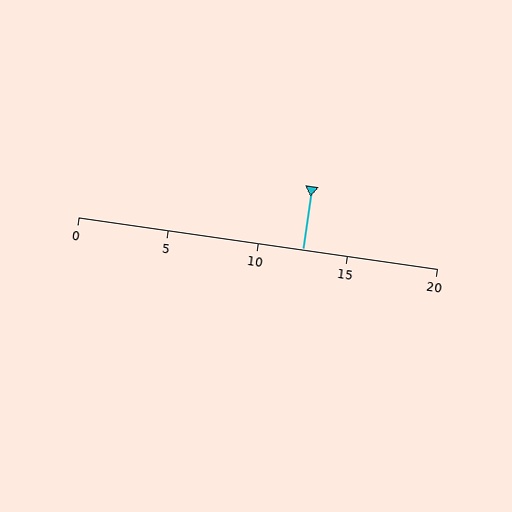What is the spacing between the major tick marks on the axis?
The major ticks are spaced 5 apart.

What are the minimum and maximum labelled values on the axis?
The axis runs from 0 to 20.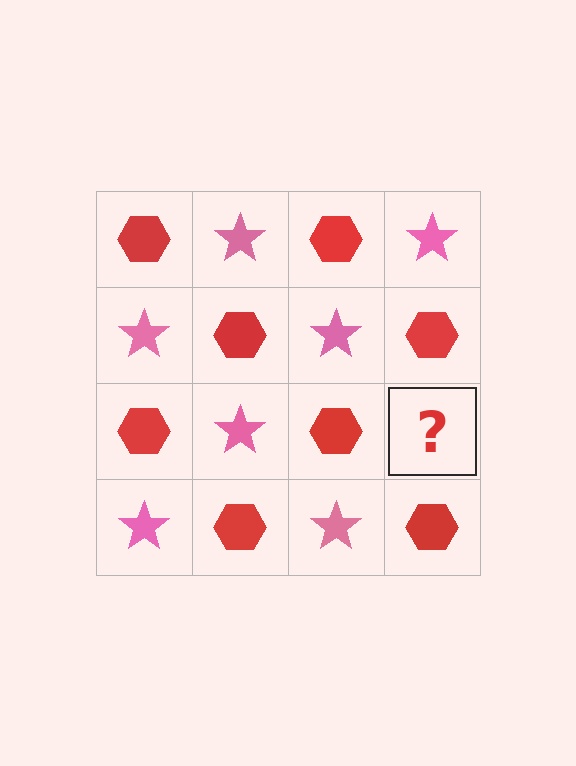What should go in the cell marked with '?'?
The missing cell should contain a pink star.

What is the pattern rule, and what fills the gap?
The rule is that it alternates red hexagon and pink star in a checkerboard pattern. The gap should be filled with a pink star.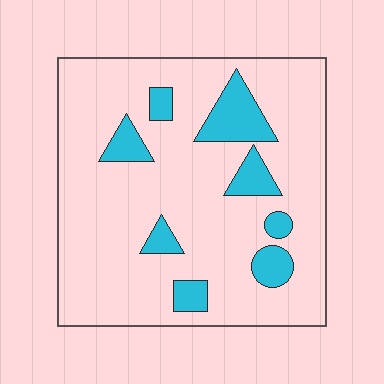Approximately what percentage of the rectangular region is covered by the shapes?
Approximately 15%.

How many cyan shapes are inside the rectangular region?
8.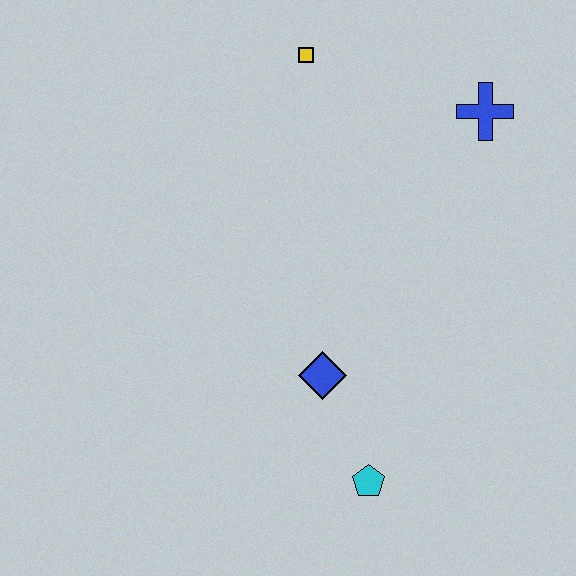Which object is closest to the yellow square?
The blue cross is closest to the yellow square.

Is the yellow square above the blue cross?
Yes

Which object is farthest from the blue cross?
The cyan pentagon is farthest from the blue cross.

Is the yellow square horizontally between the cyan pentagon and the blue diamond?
No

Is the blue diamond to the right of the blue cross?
No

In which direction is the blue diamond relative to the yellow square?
The blue diamond is below the yellow square.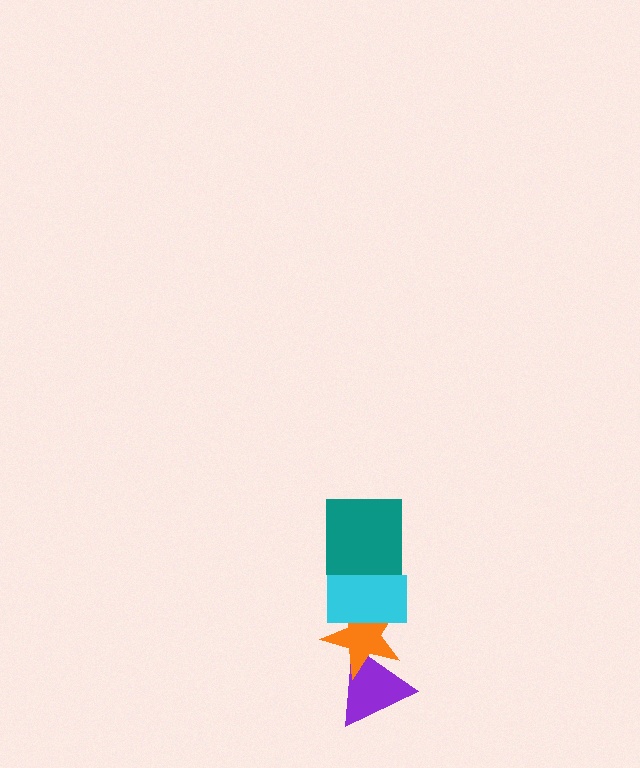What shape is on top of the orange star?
The cyan rectangle is on top of the orange star.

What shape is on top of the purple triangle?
The orange star is on top of the purple triangle.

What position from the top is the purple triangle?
The purple triangle is 4th from the top.